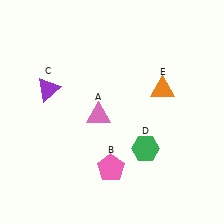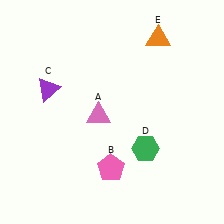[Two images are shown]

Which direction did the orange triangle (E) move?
The orange triangle (E) moved up.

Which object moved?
The orange triangle (E) moved up.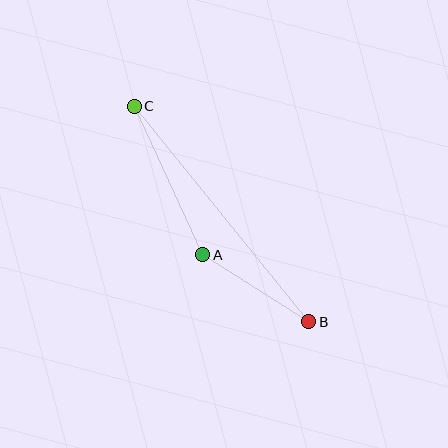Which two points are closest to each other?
Points A and B are closest to each other.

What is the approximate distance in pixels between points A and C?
The distance between A and C is approximately 163 pixels.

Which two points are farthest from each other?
Points B and C are farthest from each other.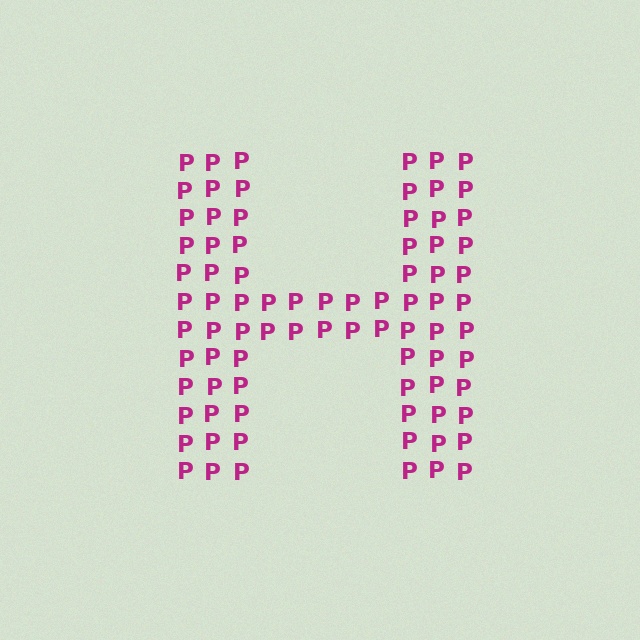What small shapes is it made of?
It is made of small letter P's.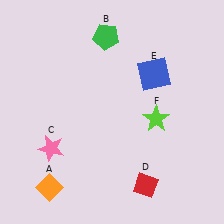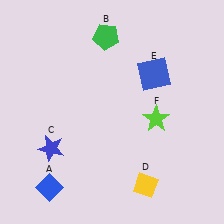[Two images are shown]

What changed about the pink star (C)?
In Image 1, C is pink. In Image 2, it changed to blue.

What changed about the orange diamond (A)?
In Image 1, A is orange. In Image 2, it changed to blue.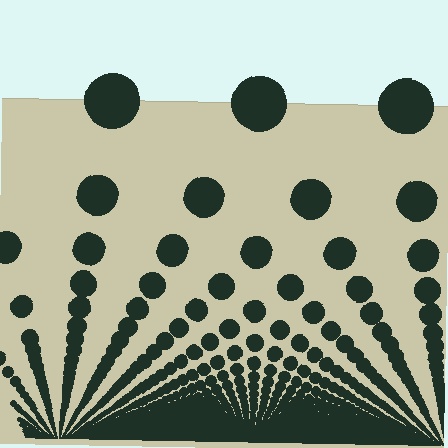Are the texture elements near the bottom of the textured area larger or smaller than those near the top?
Smaller. The gradient is inverted — elements near the bottom are smaller and denser.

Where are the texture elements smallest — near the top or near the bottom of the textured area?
Near the bottom.